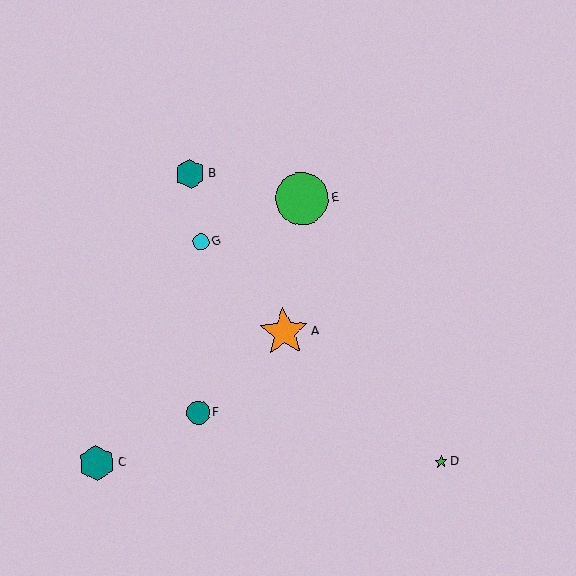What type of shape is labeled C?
Shape C is a teal hexagon.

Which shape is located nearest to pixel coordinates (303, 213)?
The green circle (labeled E) at (302, 199) is nearest to that location.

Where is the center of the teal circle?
The center of the teal circle is at (198, 413).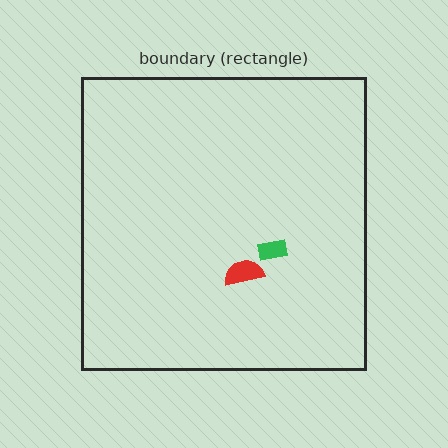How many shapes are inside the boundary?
2 inside, 0 outside.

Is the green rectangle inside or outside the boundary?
Inside.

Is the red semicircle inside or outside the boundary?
Inside.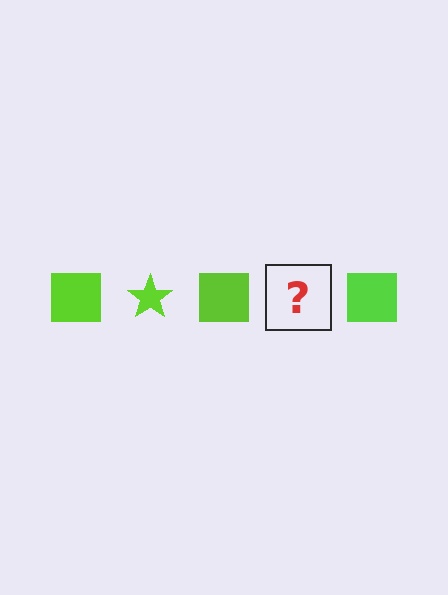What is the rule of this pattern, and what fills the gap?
The rule is that the pattern cycles through square, star shapes in lime. The gap should be filled with a lime star.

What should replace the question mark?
The question mark should be replaced with a lime star.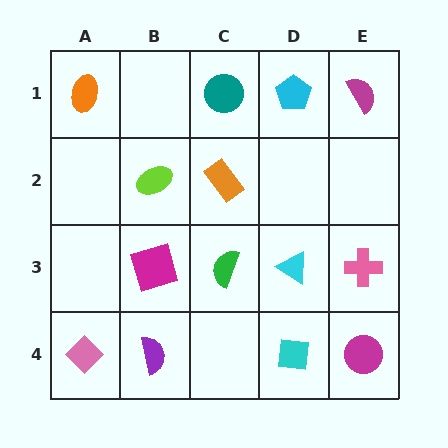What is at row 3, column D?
A cyan triangle.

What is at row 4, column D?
A cyan square.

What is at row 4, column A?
A pink diamond.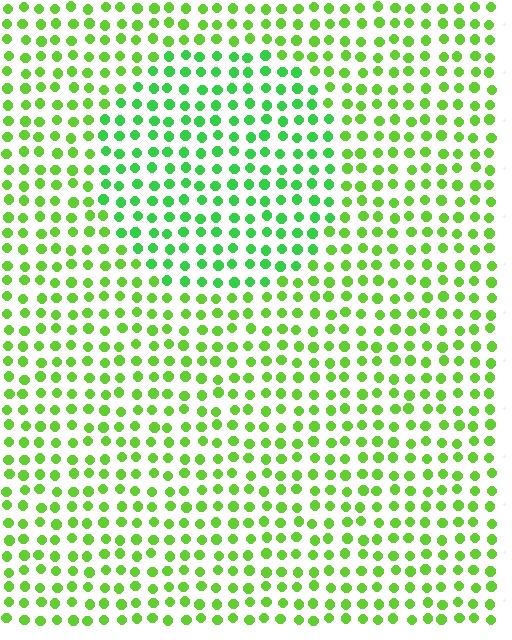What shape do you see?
I see a circle.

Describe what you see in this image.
The image is filled with small lime elements in a uniform arrangement. A circle-shaped region is visible where the elements are tinted to a slightly different hue, forming a subtle color boundary.